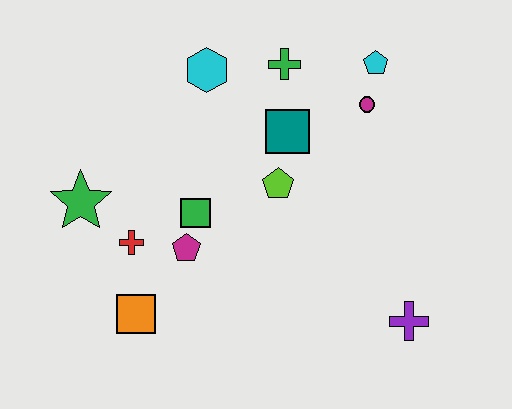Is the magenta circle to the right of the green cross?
Yes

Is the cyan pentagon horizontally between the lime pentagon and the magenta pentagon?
No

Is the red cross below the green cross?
Yes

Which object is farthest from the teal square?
The orange square is farthest from the teal square.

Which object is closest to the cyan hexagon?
The green cross is closest to the cyan hexagon.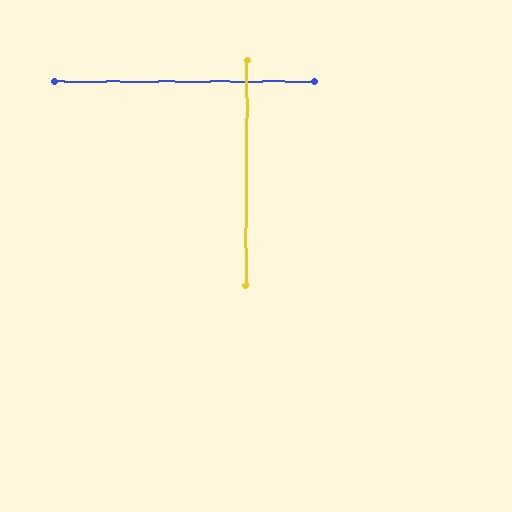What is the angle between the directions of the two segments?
Approximately 90 degrees.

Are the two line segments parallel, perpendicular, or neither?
Perpendicular — they meet at approximately 90°.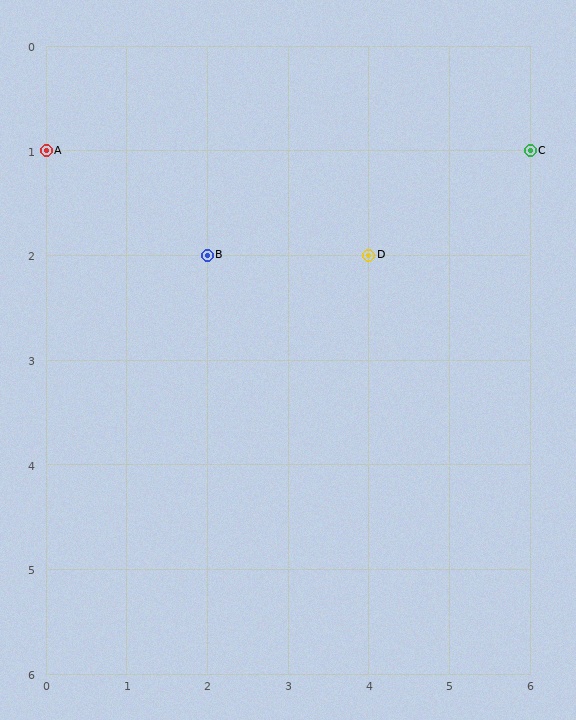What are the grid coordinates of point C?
Point C is at grid coordinates (6, 1).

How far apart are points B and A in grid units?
Points B and A are 2 columns and 1 row apart (about 2.2 grid units diagonally).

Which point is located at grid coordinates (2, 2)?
Point B is at (2, 2).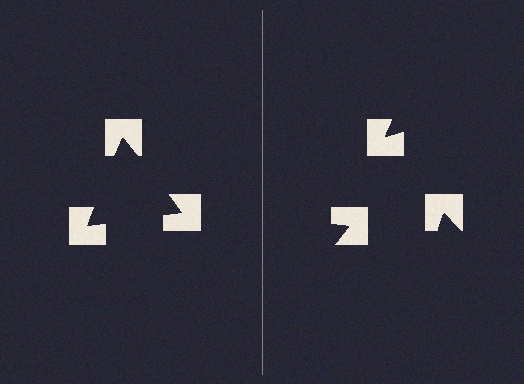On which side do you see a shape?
An illusory triangle appears on the left side. On the right side the wedge cuts are rotated, so no coherent shape forms.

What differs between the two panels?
The notched squares are positioned identically on both sides; only the wedge orientations differ. On the left they align to a triangle; on the right they are misaligned.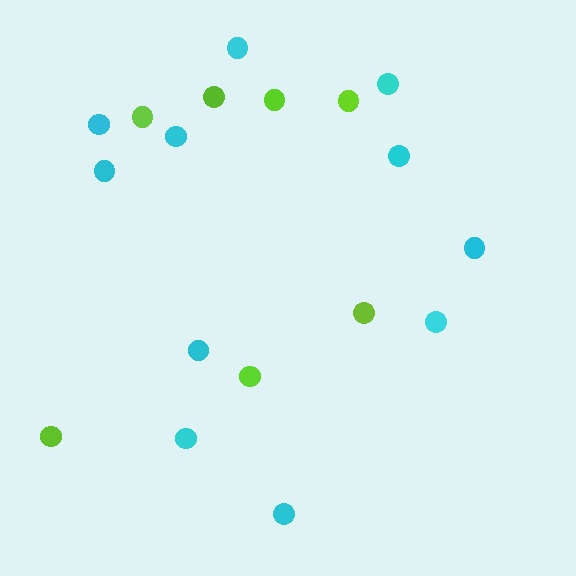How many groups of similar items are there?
There are 2 groups: one group of cyan circles (11) and one group of lime circles (7).